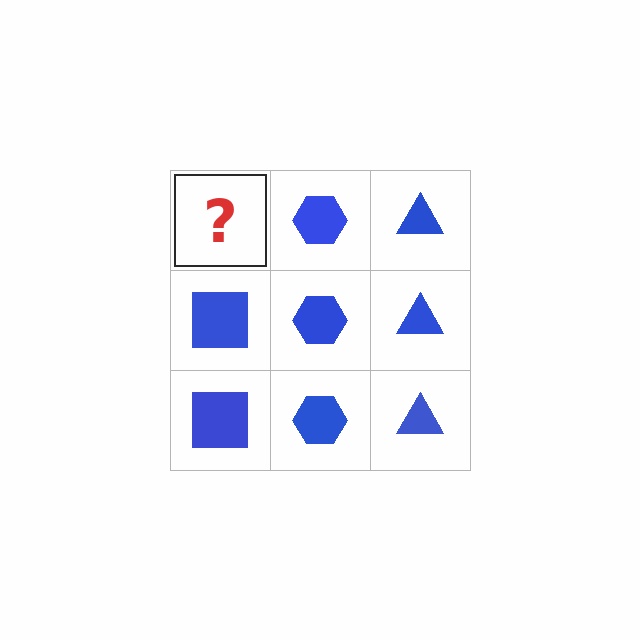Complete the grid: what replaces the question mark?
The question mark should be replaced with a blue square.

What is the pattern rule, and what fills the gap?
The rule is that each column has a consistent shape. The gap should be filled with a blue square.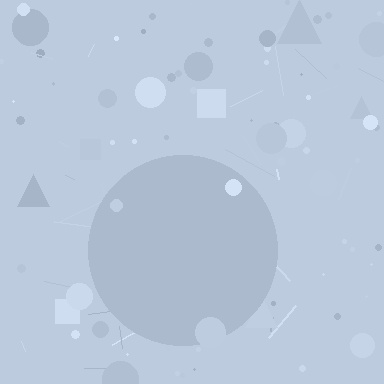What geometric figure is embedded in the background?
A circle is embedded in the background.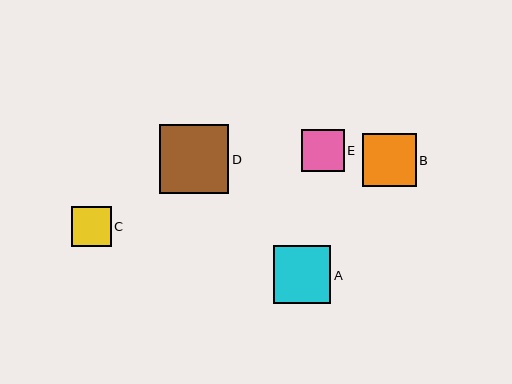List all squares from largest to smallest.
From largest to smallest: D, A, B, E, C.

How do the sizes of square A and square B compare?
Square A and square B are approximately the same size.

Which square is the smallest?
Square C is the smallest with a size of approximately 40 pixels.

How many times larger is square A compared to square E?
Square A is approximately 1.4 times the size of square E.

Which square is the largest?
Square D is the largest with a size of approximately 69 pixels.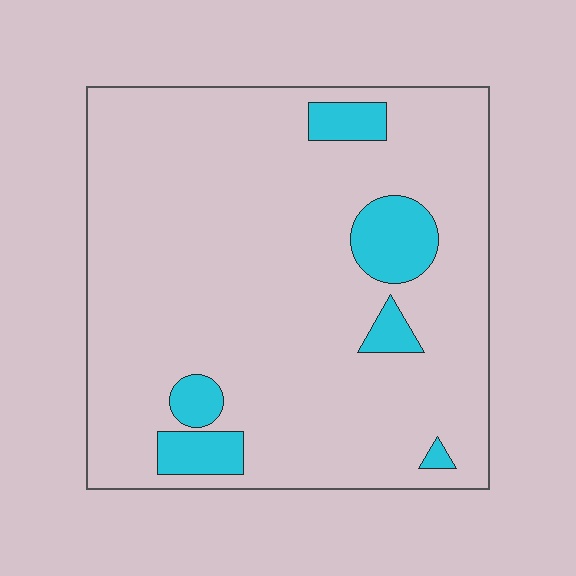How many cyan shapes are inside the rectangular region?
6.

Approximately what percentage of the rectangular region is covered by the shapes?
Approximately 10%.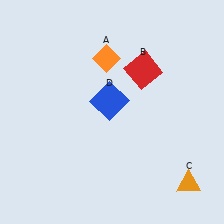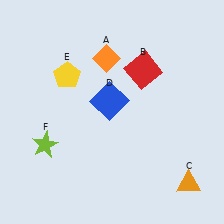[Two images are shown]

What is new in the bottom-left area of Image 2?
A lime star (F) was added in the bottom-left area of Image 2.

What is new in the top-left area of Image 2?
A yellow pentagon (E) was added in the top-left area of Image 2.